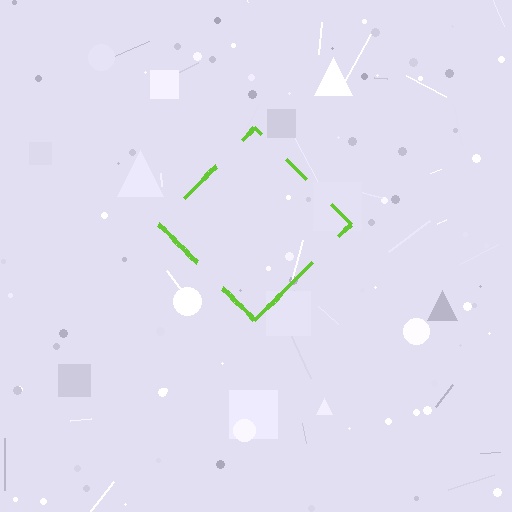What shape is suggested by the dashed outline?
The dashed outline suggests a diamond.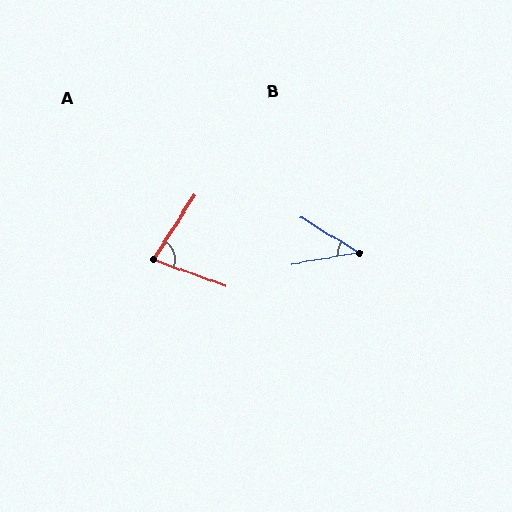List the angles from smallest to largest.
B (40°), A (77°).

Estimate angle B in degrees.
Approximately 40 degrees.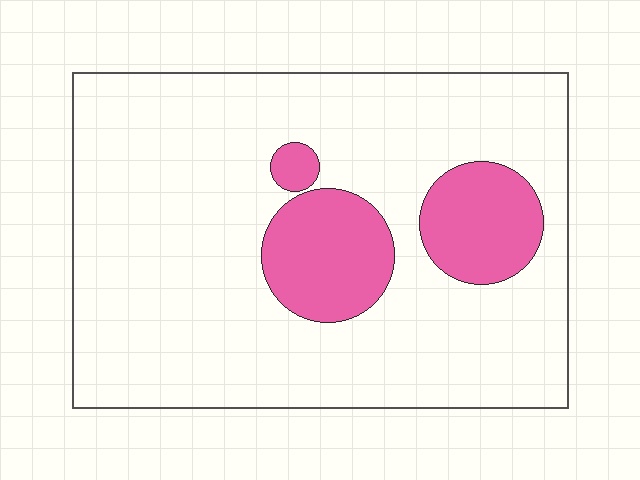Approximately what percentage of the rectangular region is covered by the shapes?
Approximately 15%.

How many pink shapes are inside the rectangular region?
3.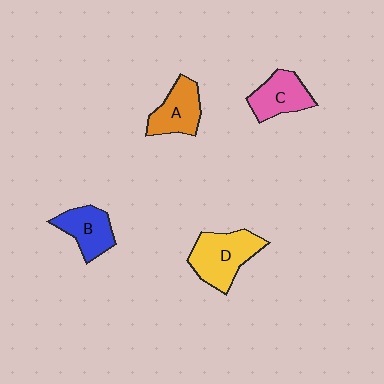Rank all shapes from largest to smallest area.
From largest to smallest: D (yellow), A (orange), C (pink), B (blue).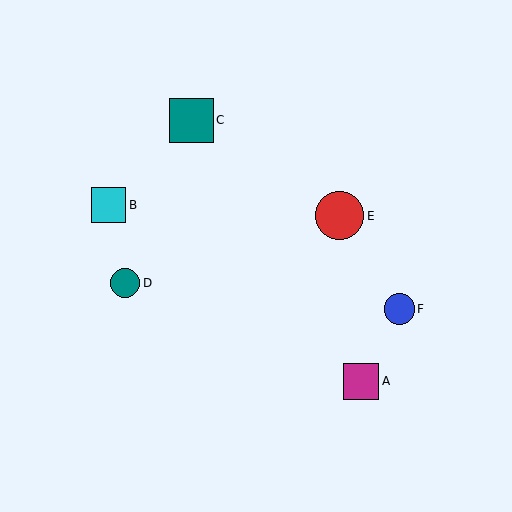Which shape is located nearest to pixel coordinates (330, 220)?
The red circle (labeled E) at (340, 216) is nearest to that location.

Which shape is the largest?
The red circle (labeled E) is the largest.